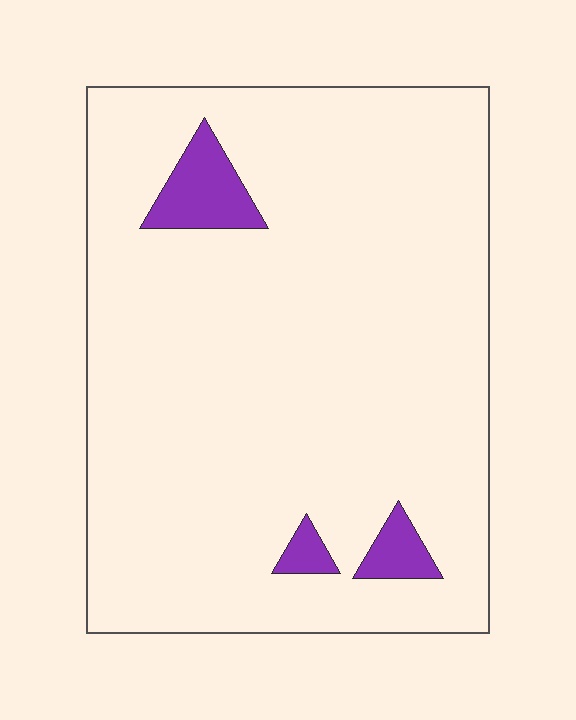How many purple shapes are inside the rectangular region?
3.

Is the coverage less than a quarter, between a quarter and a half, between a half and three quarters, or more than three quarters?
Less than a quarter.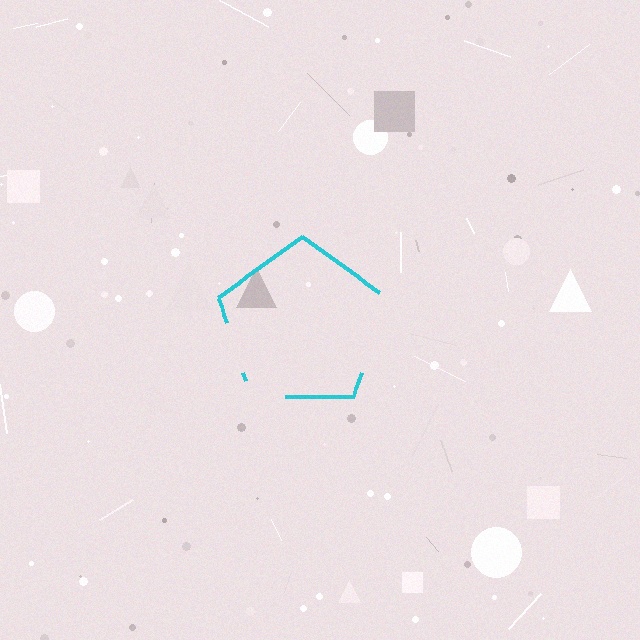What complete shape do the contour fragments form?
The contour fragments form a pentagon.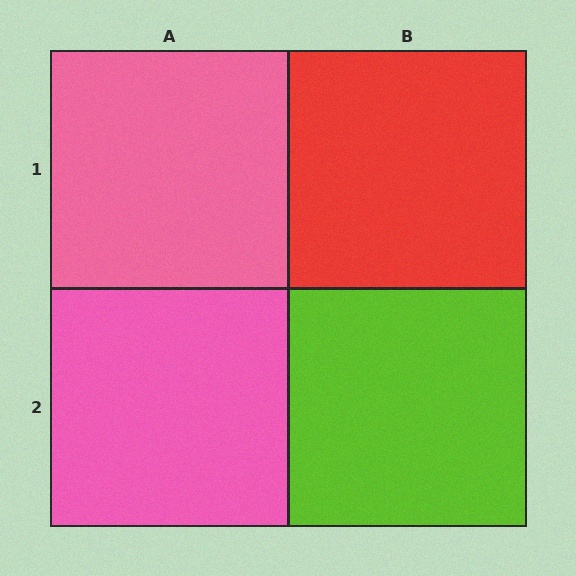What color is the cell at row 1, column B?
Red.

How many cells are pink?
2 cells are pink.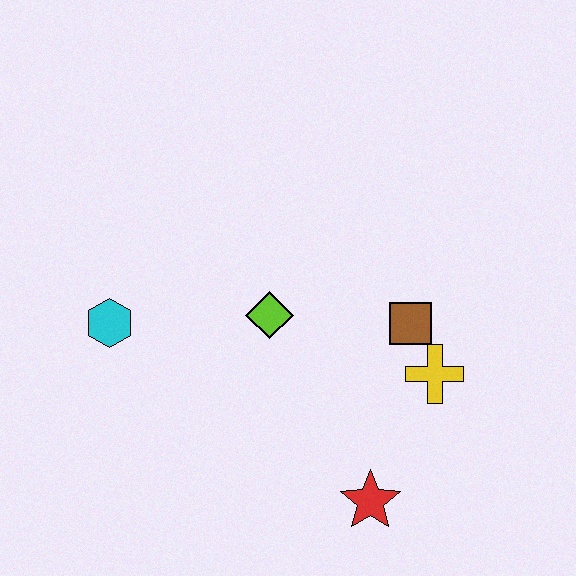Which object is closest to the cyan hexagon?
The lime diamond is closest to the cyan hexagon.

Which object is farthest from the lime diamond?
The red star is farthest from the lime diamond.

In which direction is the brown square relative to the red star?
The brown square is above the red star.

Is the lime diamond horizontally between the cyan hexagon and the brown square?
Yes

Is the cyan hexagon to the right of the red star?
No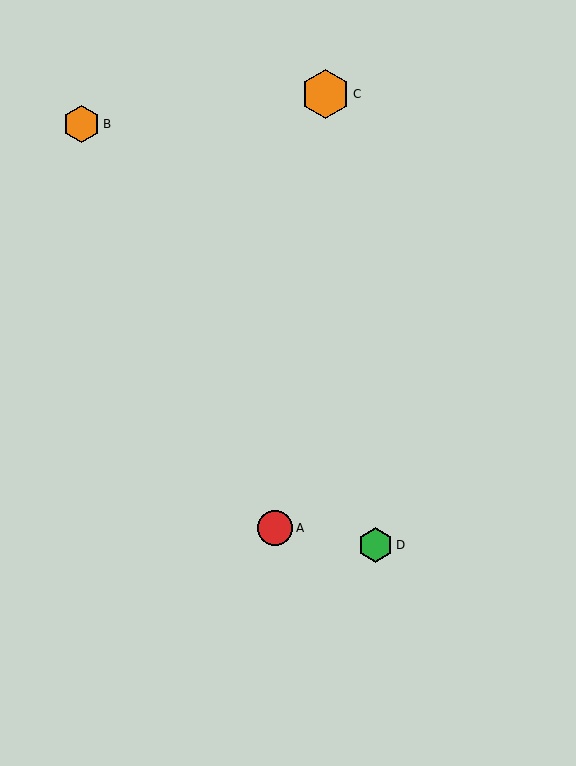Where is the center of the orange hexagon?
The center of the orange hexagon is at (82, 124).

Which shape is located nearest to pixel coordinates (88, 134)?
The orange hexagon (labeled B) at (82, 124) is nearest to that location.